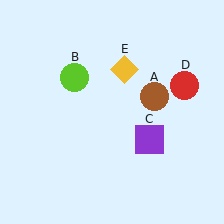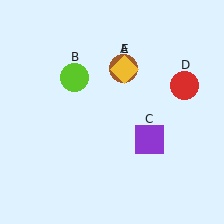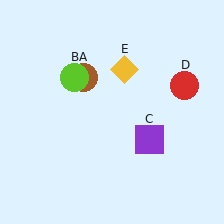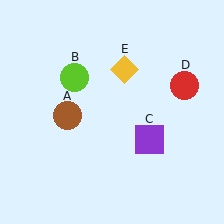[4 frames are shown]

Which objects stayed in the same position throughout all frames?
Lime circle (object B) and purple square (object C) and red circle (object D) and yellow diamond (object E) remained stationary.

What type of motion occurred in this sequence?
The brown circle (object A) rotated counterclockwise around the center of the scene.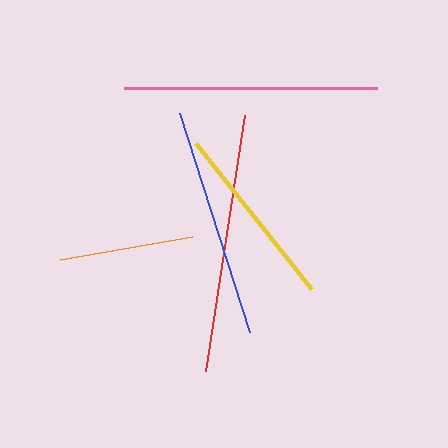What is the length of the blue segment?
The blue segment is approximately 231 pixels long.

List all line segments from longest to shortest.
From longest to shortest: red, pink, blue, yellow, orange.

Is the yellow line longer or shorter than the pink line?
The pink line is longer than the yellow line.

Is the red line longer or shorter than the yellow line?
The red line is longer than the yellow line.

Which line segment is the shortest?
The orange line is the shortest at approximately 134 pixels.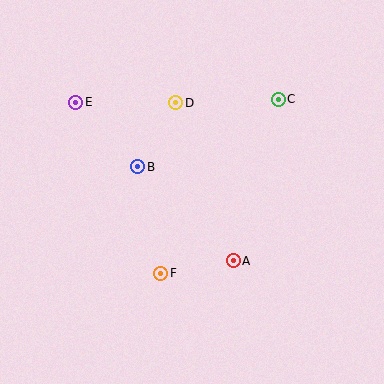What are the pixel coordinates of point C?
Point C is at (278, 99).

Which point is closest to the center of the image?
Point B at (138, 167) is closest to the center.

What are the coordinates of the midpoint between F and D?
The midpoint between F and D is at (168, 188).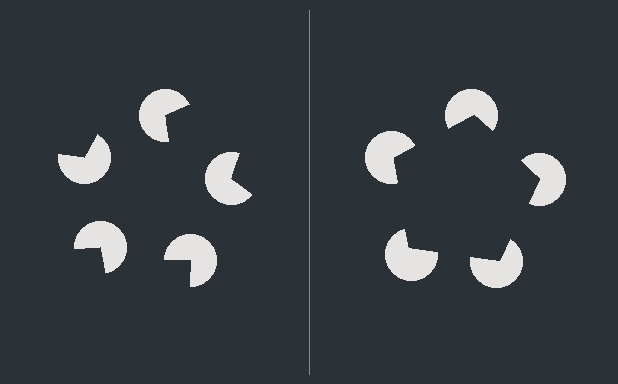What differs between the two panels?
The pac-man discs are positioned identically on both sides; only the wedge orientations differ. On the right they align to a pentagon; on the left they are misaligned.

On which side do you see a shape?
An illusory pentagon appears on the right side. On the left side the wedge cuts are rotated, so no coherent shape forms.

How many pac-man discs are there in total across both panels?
10 — 5 on each side.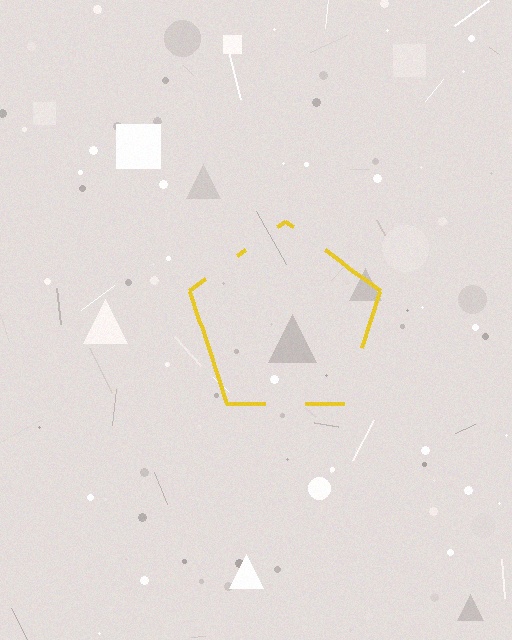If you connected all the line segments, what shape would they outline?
They would outline a pentagon.